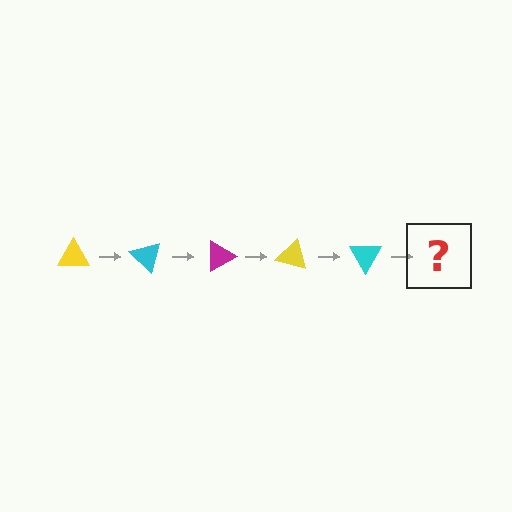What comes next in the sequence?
The next element should be a magenta triangle, rotated 225 degrees from the start.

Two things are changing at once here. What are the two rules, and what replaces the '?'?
The two rules are that it rotates 45 degrees each step and the color cycles through yellow, cyan, and magenta. The '?' should be a magenta triangle, rotated 225 degrees from the start.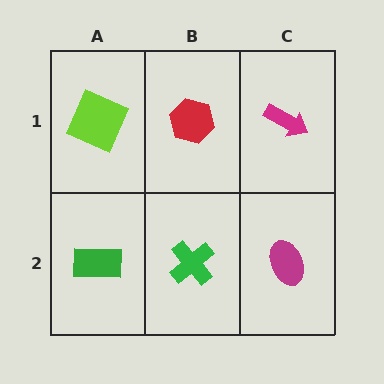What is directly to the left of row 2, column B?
A green rectangle.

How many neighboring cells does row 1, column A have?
2.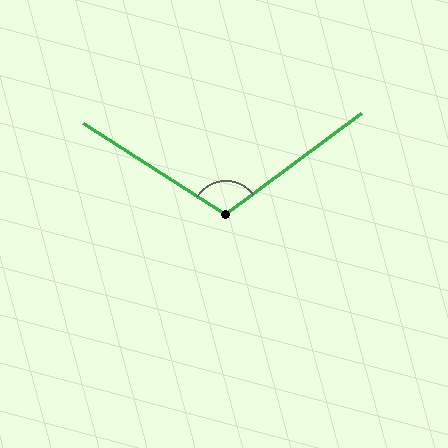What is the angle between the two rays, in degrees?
Approximately 111 degrees.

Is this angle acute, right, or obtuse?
It is obtuse.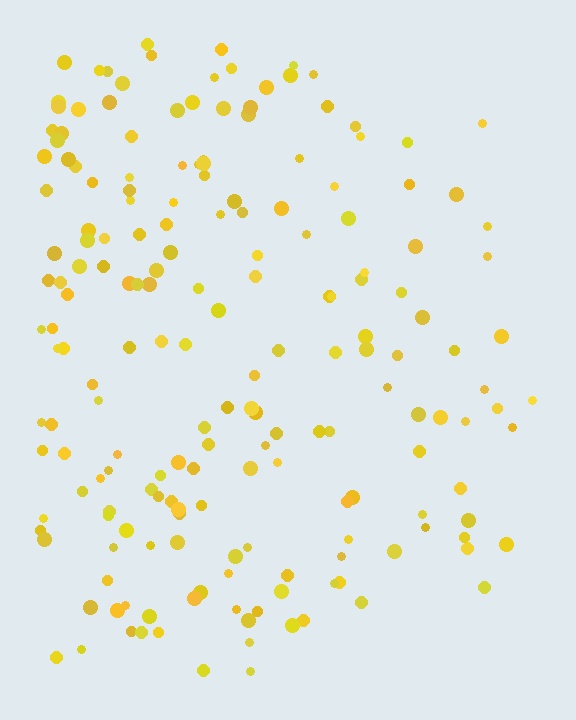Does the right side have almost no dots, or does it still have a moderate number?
Still a moderate number, just noticeably fewer than the left.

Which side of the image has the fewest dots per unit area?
The right.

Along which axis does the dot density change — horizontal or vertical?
Horizontal.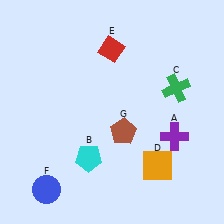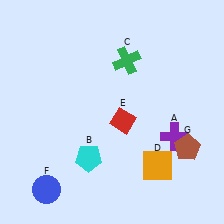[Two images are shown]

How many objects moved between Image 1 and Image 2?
3 objects moved between the two images.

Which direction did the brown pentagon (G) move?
The brown pentagon (G) moved right.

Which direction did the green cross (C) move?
The green cross (C) moved left.